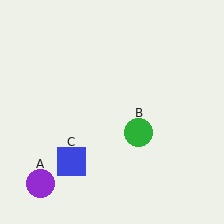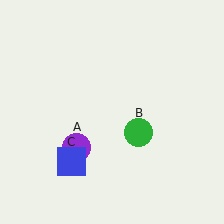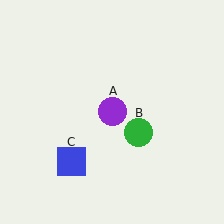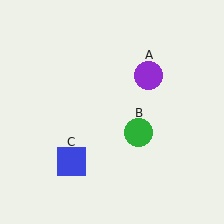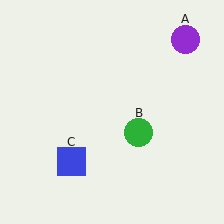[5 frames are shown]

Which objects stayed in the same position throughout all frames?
Green circle (object B) and blue square (object C) remained stationary.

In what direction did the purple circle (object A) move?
The purple circle (object A) moved up and to the right.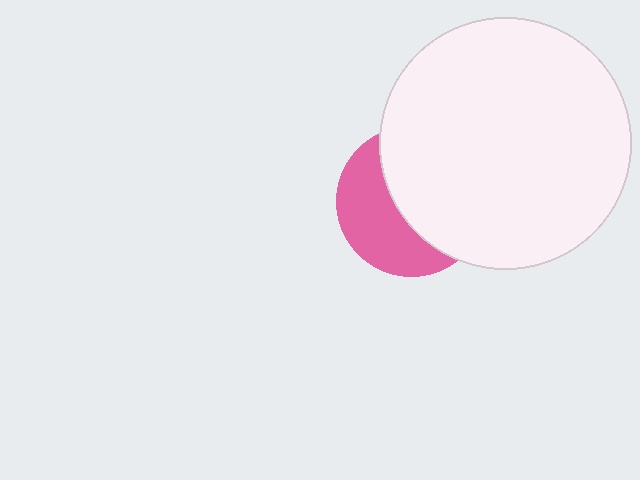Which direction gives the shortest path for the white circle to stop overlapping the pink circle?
Moving right gives the shortest separation.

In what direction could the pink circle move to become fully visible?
The pink circle could move left. That would shift it out from behind the white circle entirely.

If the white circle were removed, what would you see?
You would see the complete pink circle.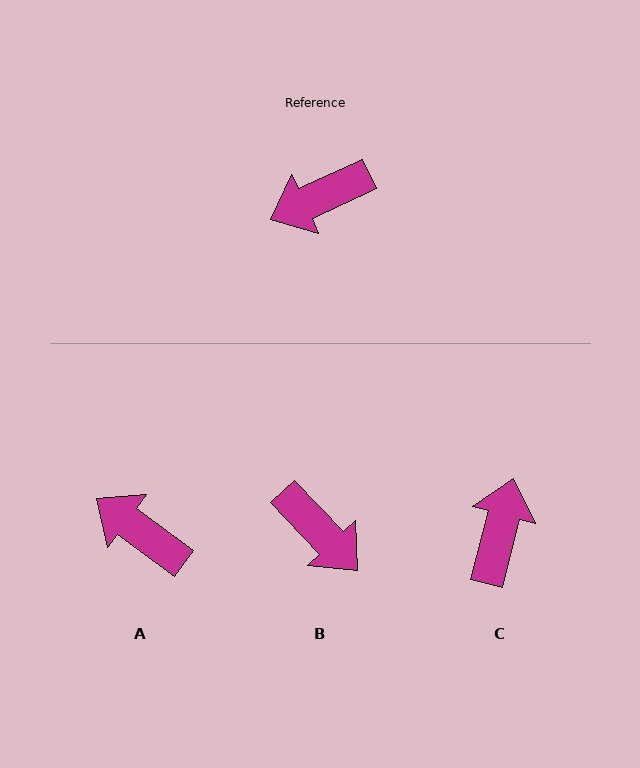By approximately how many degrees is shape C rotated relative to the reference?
Approximately 129 degrees clockwise.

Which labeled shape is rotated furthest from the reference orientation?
C, about 129 degrees away.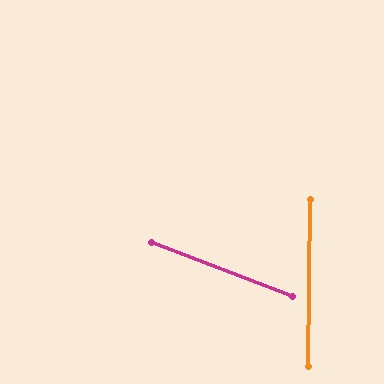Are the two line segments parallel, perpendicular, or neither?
Neither parallel nor perpendicular — they differ by about 70°.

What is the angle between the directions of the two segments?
Approximately 70 degrees.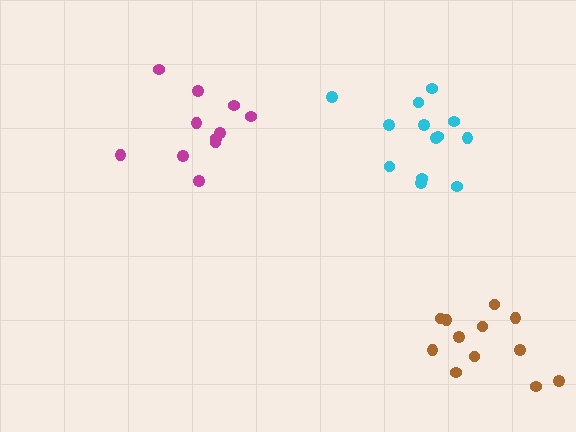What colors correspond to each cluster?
The clusters are colored: magenta, brown, cyan.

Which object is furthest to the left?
The magenta cluster is leftmost.